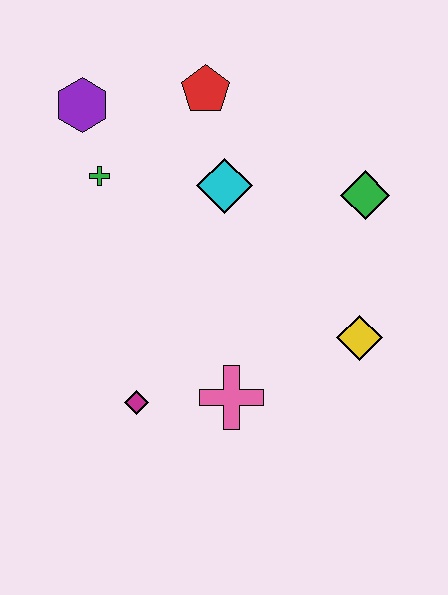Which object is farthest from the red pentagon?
The magenta diamond is farthest from the red pentagon.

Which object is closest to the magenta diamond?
The pink cross is closest to the magenta diamond.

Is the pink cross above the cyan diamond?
No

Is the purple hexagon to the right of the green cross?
No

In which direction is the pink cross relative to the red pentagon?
The pink cross is below the red pentagon.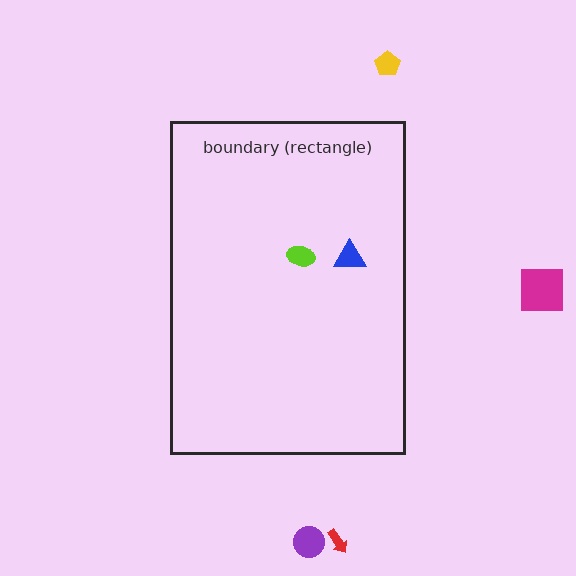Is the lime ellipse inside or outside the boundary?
Inside.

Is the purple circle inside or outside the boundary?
Outside.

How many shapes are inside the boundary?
2 inside, 4 outside.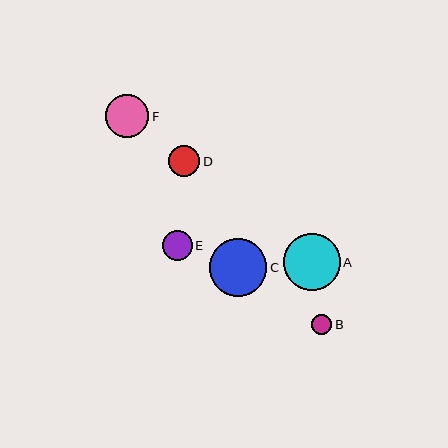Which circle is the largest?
Circle C is the largest with a size of approximately 58 pixels.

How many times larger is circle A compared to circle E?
Circle A is approximately 1.9 times the size of circle E.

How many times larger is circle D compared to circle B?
Circle D is approximately 1.5 times the size of circle B.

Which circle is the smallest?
Circle B is the smallest with a size of approximately 20 pixels.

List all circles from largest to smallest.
From largest to smallest: C, A, F, D, E, B.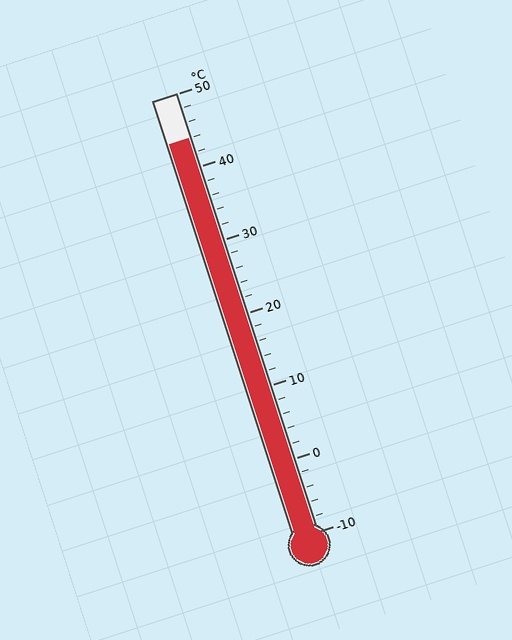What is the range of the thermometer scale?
The thermometer scale ranges from -10°C to 50°C.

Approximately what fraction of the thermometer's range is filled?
The thermometer is filled to approximately 90% of its range.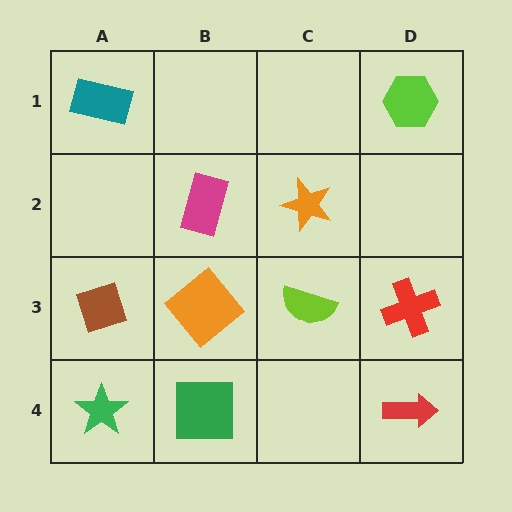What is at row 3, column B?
An orange diamond.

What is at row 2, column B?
A magenta rectangle.